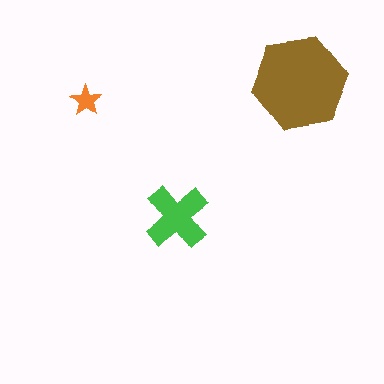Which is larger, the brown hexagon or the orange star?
The brown hexagon.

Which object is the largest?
The brown hexagon.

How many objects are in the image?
There are 3 objects in the image.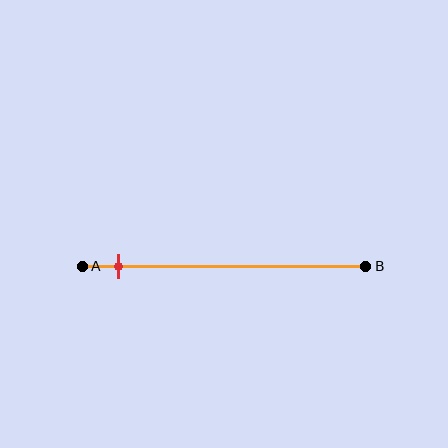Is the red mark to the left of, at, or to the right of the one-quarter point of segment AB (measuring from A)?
The red mark is to the left of the one-quarter point of segment AB.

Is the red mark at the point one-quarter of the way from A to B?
No, the mark is at about 15% from A, not at the 25% one-quarter point.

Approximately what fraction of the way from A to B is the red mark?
The red mark is approximately 15% of the way from A to B.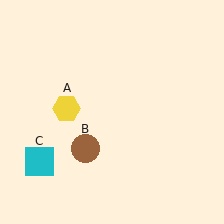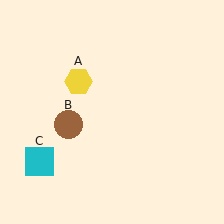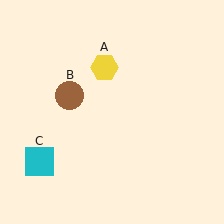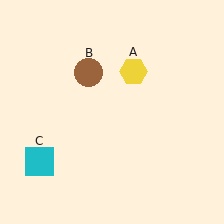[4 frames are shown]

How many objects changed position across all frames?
2 objects changed position: yellow hexagon (object A), brown circle (object B).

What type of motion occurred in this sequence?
The yellow hexagon (object A), brown circle (object B) rotated clockwise around the center of the scene.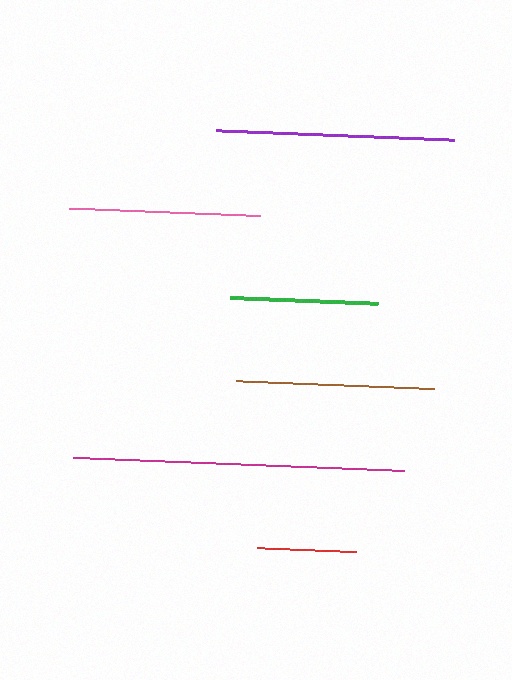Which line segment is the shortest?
The red line is the shortest at approximately 98 pixels.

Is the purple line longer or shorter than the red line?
The purple line is longer than the red line.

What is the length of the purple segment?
The purple segment is approximately 237 pixels long.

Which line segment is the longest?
The magenta line is the longest at approximately 330 pixels.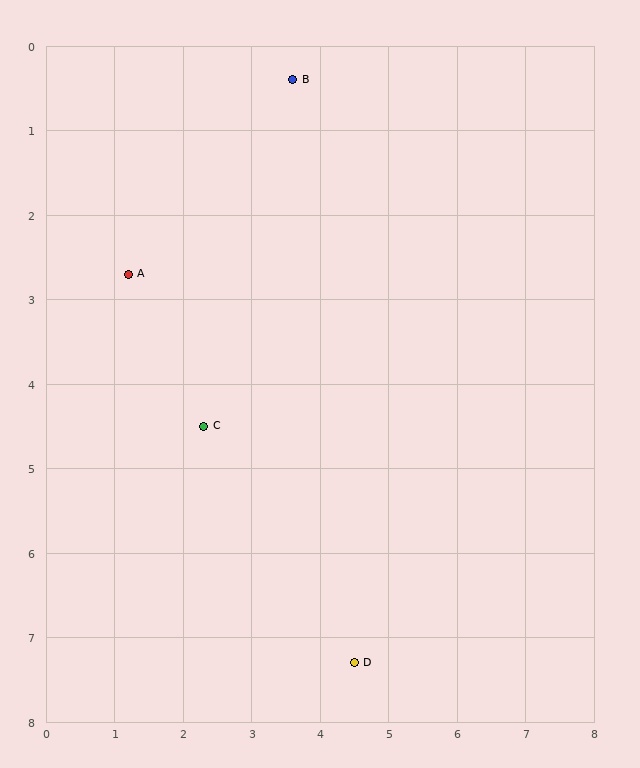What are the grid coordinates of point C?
Point C is at approximately (2.3, 4.5).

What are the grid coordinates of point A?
Point A is at approximately (1.2, 2.7).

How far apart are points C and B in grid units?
Points C and B are about 4.3 grid units apart.